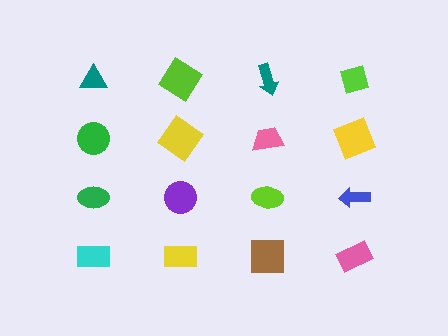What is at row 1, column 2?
A lime diamond.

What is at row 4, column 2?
A yellow rectangle.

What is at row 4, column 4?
A pink rectangle.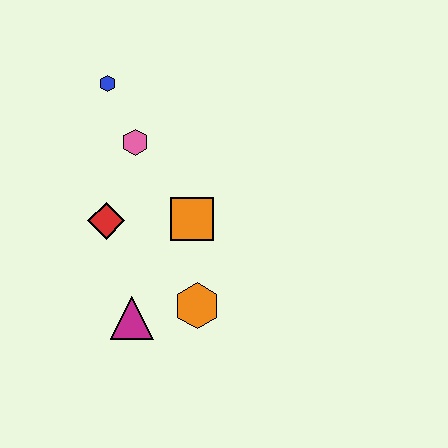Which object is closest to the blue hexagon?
The pink hexagon is closest to the blue hexagon.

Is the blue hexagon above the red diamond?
Yes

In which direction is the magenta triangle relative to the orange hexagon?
The magenta triangle is to the left of the orange hexagon.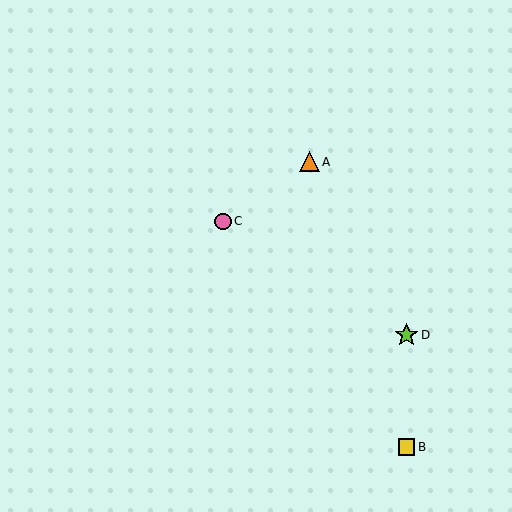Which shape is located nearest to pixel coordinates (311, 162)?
The orange triangle (labeled A) at (309, 162) is nearest to that location.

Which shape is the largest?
The lime star (labeled D) is the largest.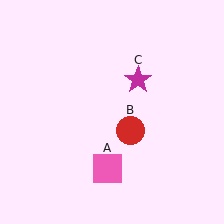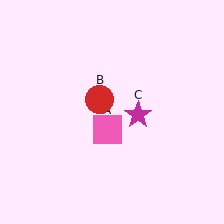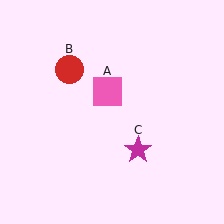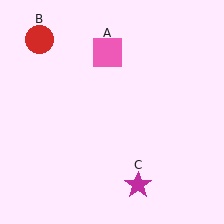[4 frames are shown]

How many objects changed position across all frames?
3 objects changed position: pink square (object A), red circle (object B), magenta star (object C).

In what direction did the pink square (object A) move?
The pink square (object A) moved up.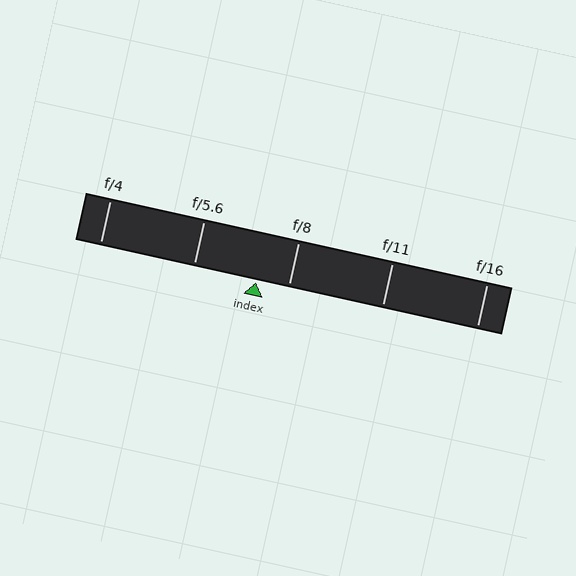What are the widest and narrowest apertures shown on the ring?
The widest aperture shown is f/4 and the narrowest is f/16.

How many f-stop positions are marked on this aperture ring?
There are 5 f-stop positions marked.